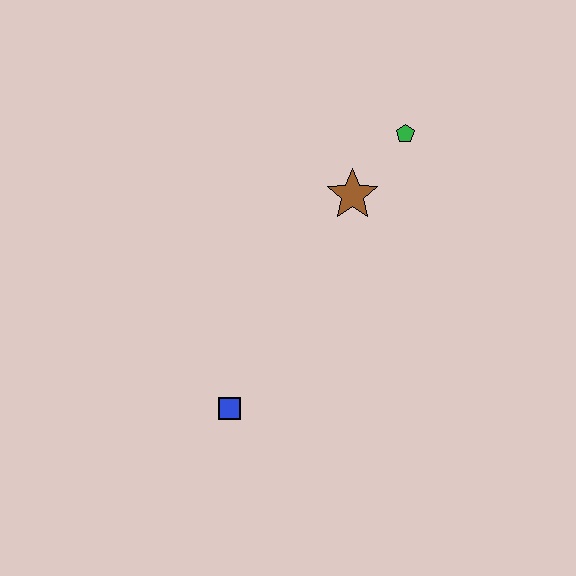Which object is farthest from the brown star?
The blue square is farthest from the brown star.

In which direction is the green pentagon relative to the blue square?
The green pentagon is above the blue square.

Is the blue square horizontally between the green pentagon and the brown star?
No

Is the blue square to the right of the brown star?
No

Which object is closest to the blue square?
The brown star is closest to the blue square.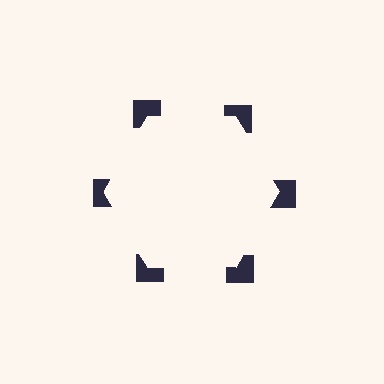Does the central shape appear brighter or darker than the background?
It typically appears slightly brighter than the background, even though no actual brightness change is drawn.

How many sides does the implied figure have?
6 sides.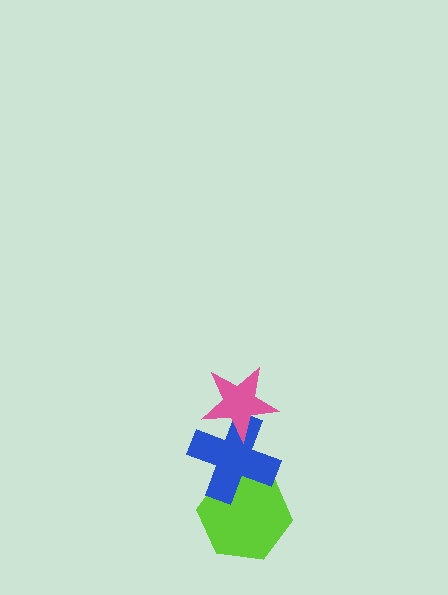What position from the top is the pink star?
The pink star is 1st from the top.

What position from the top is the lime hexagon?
The lime hexagon is 3rd from the top.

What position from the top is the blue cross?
The blue cross is 2nd from the top.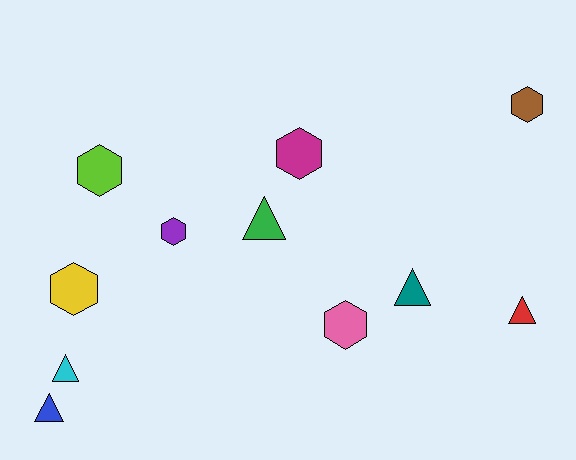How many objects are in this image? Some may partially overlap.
There are 11 objects.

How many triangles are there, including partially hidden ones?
There are 5 triangles.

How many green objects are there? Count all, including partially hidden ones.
There is 1 green object.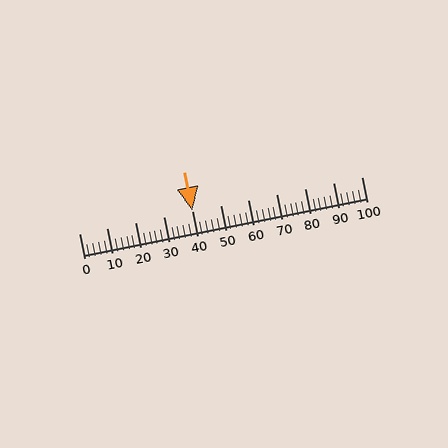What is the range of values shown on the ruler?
The ruler shows values from 0 to 100.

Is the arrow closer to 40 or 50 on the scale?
The arrow is closer to 40.